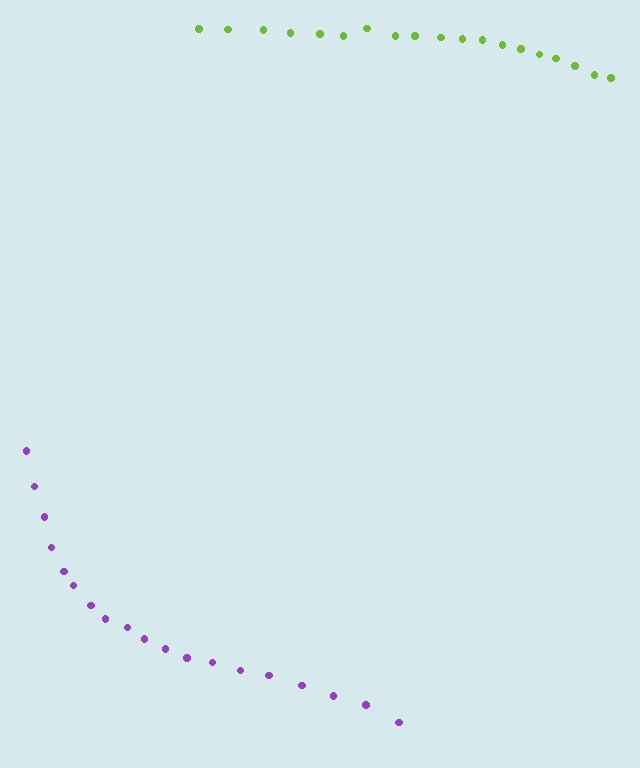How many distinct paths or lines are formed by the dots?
There are 2 distinct paths.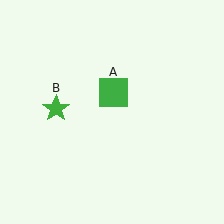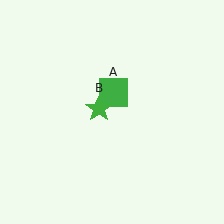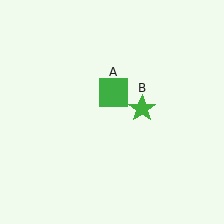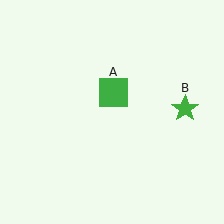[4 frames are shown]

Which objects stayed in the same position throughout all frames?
Green square (object A) remained stationary.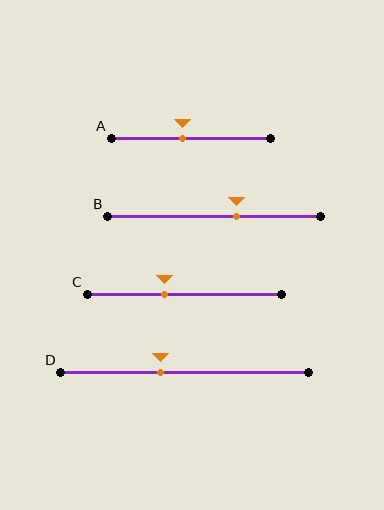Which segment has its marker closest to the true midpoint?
Segment A has its marker closest to the true midpoint.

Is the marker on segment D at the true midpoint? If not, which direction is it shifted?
No, the marker on segment D is shifted to the left by about 9% of the segment length.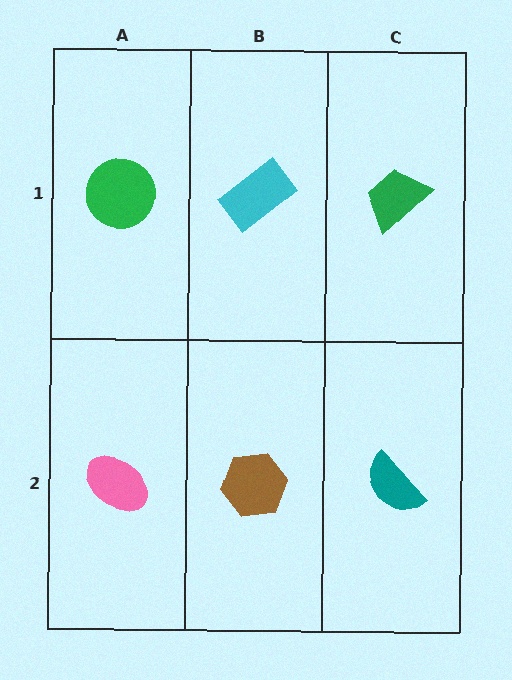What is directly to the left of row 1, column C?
A cyan rectangle.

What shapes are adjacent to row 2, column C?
A green trapezoid (row 1, column C), a brown hexagon (row 2, column B).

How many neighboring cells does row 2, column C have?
2.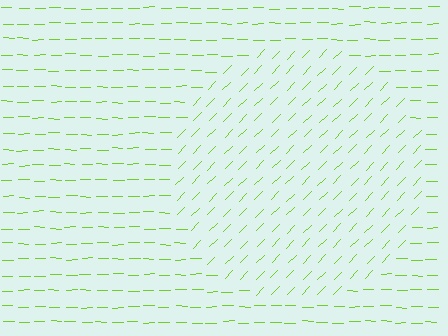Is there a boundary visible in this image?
Yes, there is a texture boundary formed by a change in line orientation.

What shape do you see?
I see a circle.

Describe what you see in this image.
The image is filled with small lime line segments. A circle region in the image has lines oriented differently from the surrounding lines, creating a visible texture boundary.